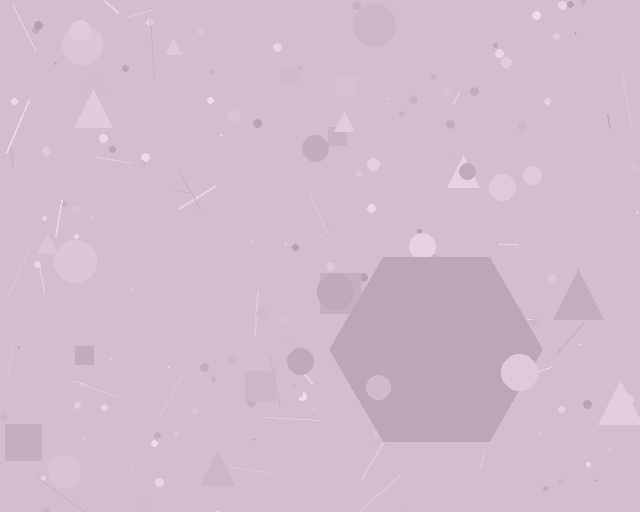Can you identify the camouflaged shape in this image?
The camouflaged shape is a hexagon.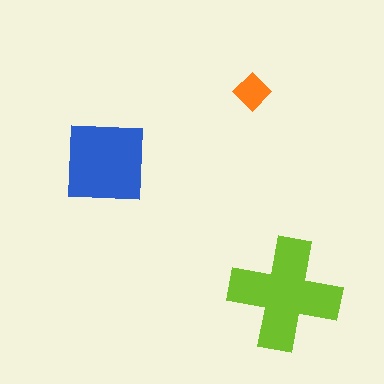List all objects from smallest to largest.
The orange diamond, the blue square, the lime cross.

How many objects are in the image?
There are 3 objects in the image.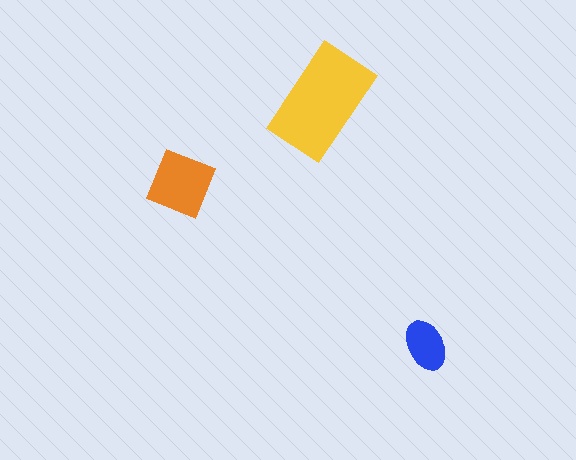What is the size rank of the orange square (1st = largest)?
2nd.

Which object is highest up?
The yellow rectangle is topmost.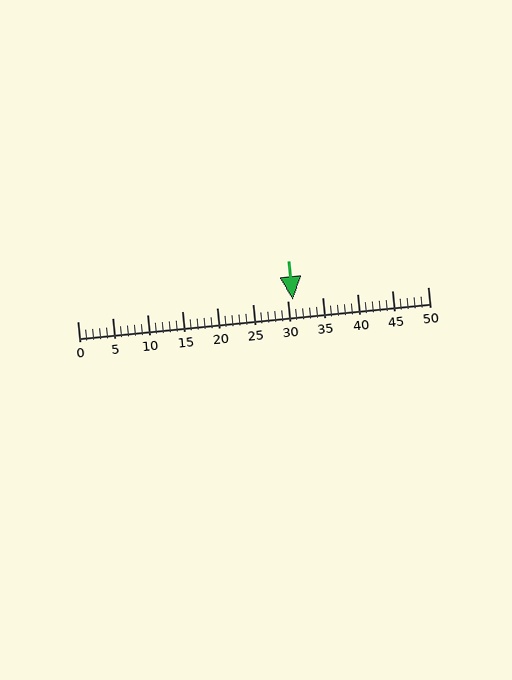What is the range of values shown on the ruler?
The ruler shows values from 0 to 50.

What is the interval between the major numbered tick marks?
The major tick marks are spaced 5 units apart.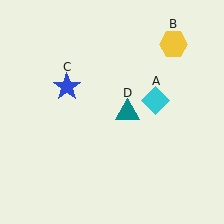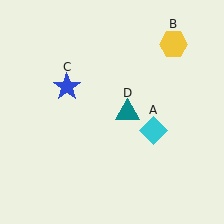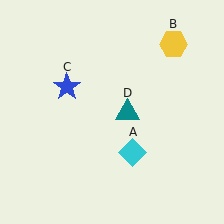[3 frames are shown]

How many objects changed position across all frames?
1 object changed position: cyan diamond (object A).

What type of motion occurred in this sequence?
The cyan diamond (object A) rotated clockwise around the center of the scene.